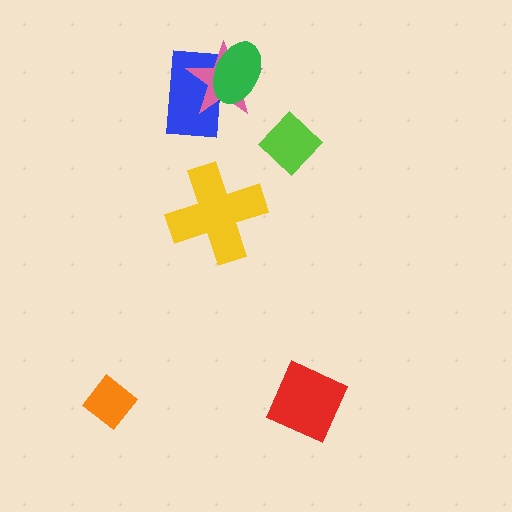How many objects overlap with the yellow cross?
0 objects overlap with the yellow cross.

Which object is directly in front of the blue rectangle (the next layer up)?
The pink star is directly in front of the blue rectangle.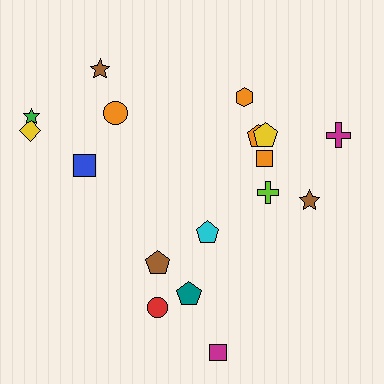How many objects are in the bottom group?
There are 5 objects.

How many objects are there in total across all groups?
There are 17 objects.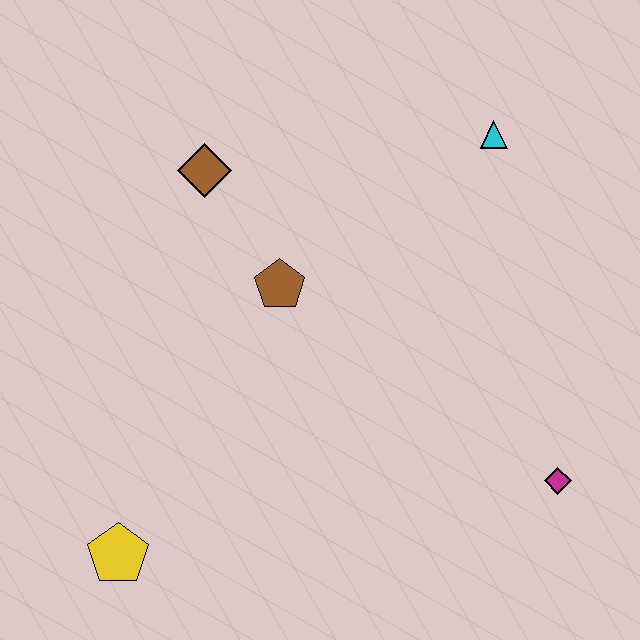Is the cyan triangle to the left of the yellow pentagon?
No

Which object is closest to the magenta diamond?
The brown pentagon is closest to the magenta diamond.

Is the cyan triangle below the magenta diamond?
No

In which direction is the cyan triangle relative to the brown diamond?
The cyan triangle is to the right of the brown diamond.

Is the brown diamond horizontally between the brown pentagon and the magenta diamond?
No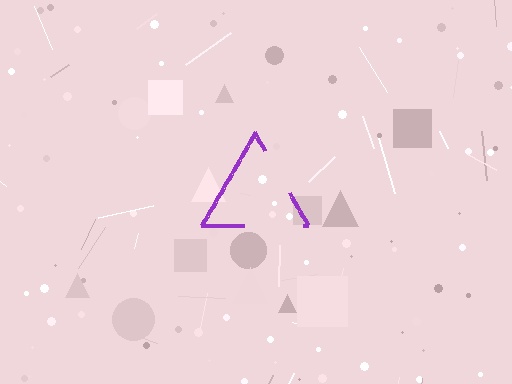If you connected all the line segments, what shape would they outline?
They would outline a triangle.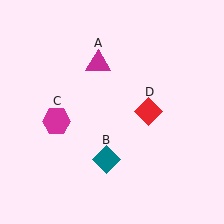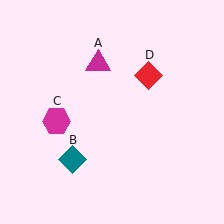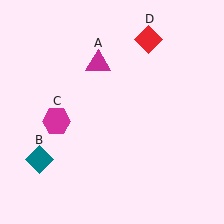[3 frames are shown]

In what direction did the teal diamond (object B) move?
The teal diamond (object B) moved left.